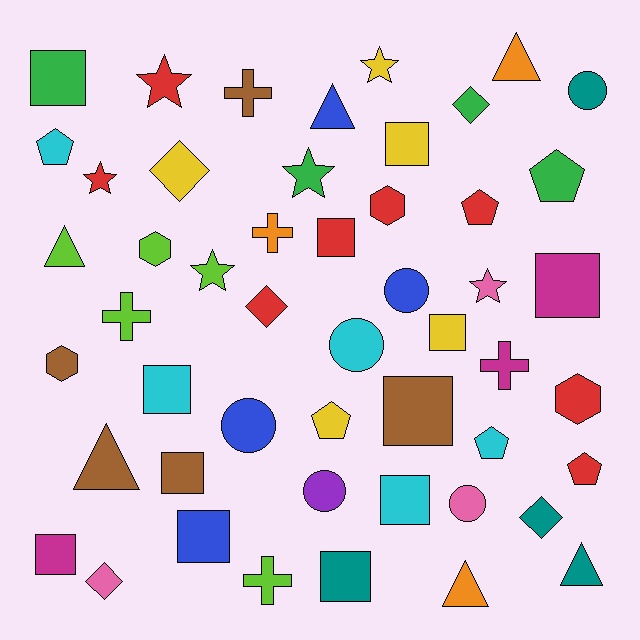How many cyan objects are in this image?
There are 5 cyan objects.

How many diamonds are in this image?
There are 5 diamonds.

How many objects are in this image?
There are 50 objects.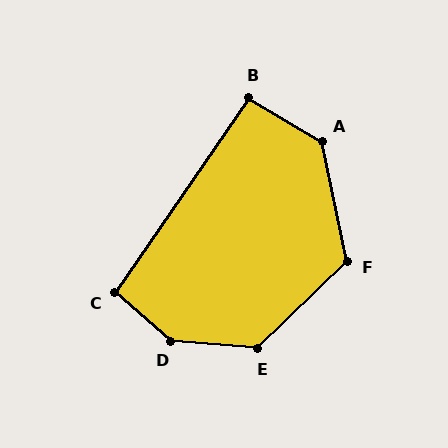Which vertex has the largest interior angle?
D, at approximately 144 degrees.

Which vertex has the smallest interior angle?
B, at approximately 94 degrees.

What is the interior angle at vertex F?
Approximately 122 degrees (obtuse).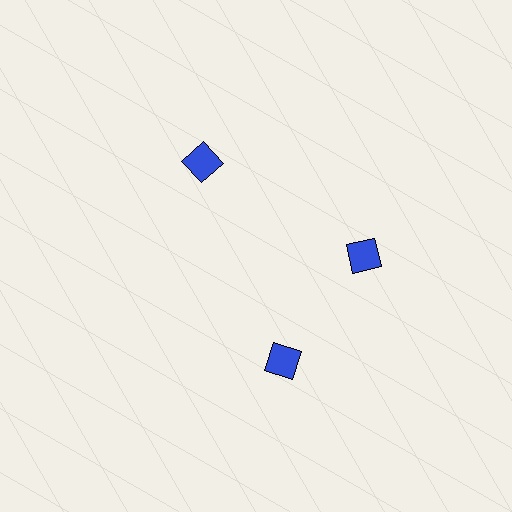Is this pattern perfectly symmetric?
No. The 3 blue squares are arranged in a ring, but one element near the 7 o'clock position is rotated out of alignment along the ring, breaking the 3-fold rotational symmetry.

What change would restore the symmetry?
The symmetry would be restored by rotating it back into even spacing with its neighbors so that all 3 squares sit at equal angles and equal distance from the center.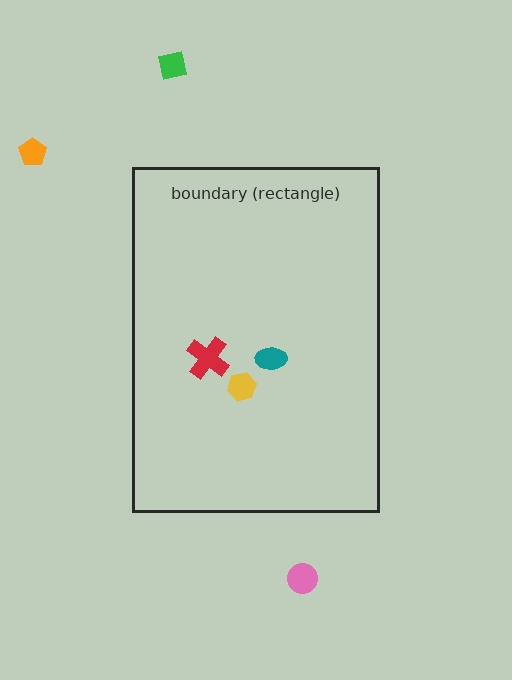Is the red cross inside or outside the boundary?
Inside.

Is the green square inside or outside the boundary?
Outside.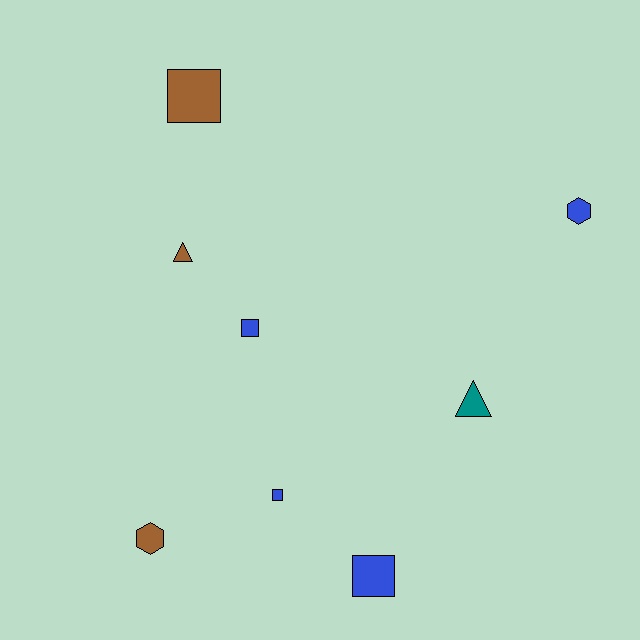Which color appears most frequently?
Blue, with 4 objects.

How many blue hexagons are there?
There is 1 blue hexagon.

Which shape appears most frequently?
Square, with 4 objects.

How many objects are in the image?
There are 8 objects.